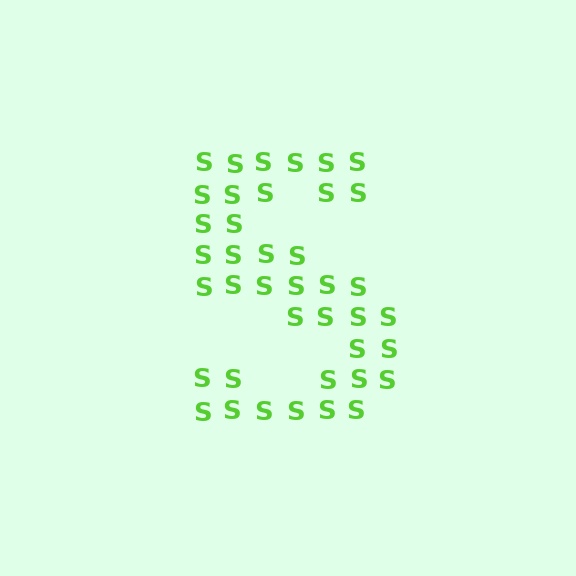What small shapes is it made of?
It is made of small letter S's.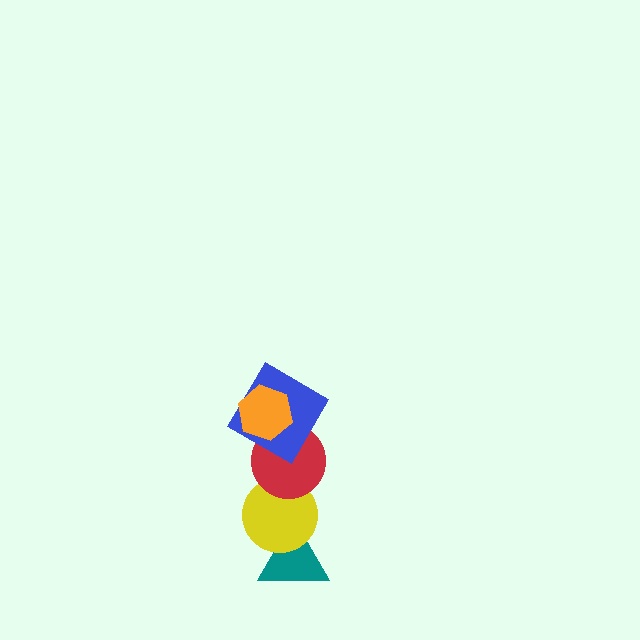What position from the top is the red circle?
The red circle is 3rd from the top.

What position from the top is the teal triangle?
The teal triangle is 5th from the top.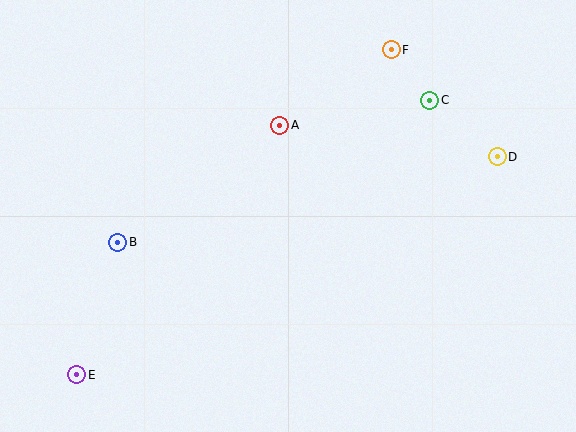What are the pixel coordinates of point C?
Point C is at (430, 100).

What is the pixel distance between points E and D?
The distance between E and D is 474 pixels.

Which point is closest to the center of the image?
Point A at (280, 125) is closest to the center.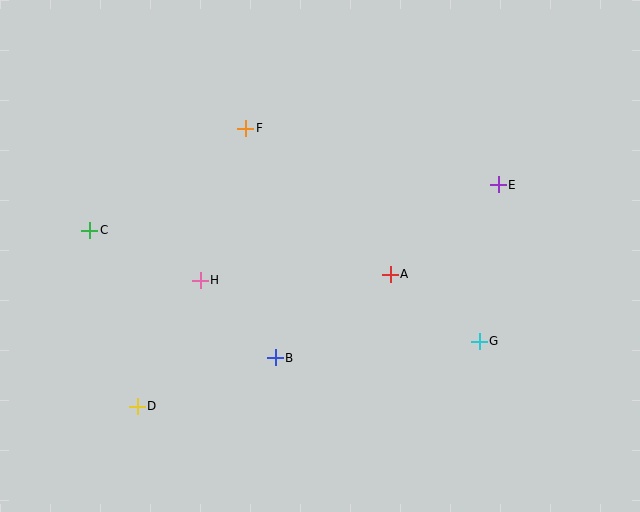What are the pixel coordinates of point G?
Point G is at (479, 341).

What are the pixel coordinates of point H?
Point H is at (200, 280).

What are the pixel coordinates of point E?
Point E is at (498, 185).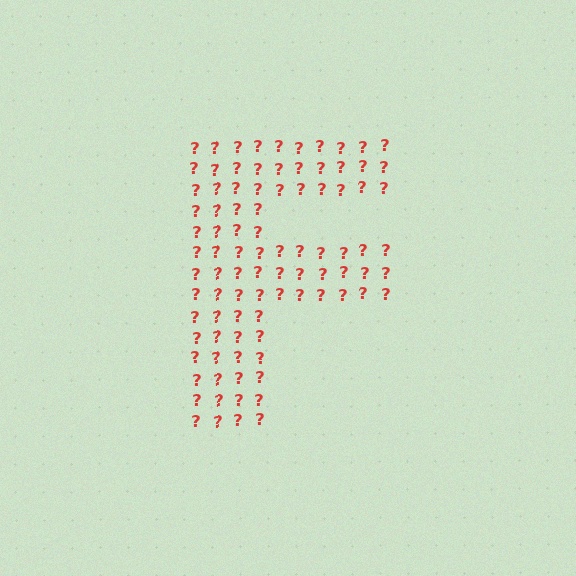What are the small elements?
The small elements are question marks.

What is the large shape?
The large shape is the letter F.